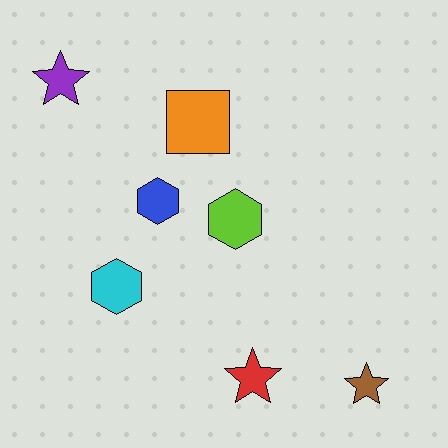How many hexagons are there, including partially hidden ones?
There are 3 hexagons.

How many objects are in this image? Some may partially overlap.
There are 7 objects.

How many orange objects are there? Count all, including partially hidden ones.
There is 1 orange object.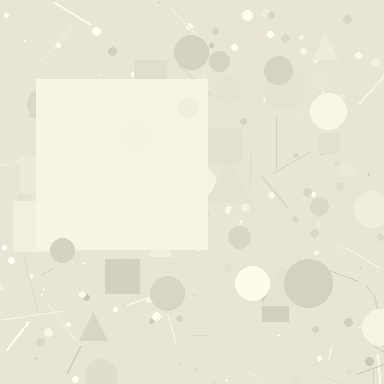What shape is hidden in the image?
A square is hidden in the image.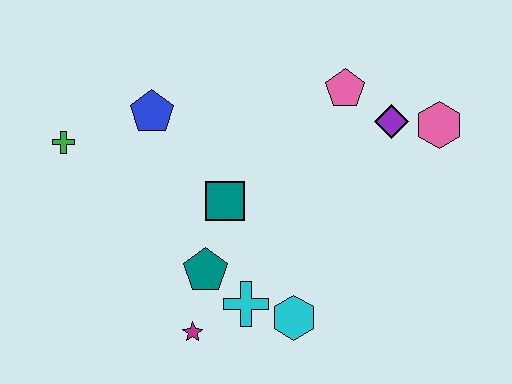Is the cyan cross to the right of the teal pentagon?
Yes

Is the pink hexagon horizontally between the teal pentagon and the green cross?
No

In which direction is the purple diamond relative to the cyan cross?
The purple diamond is above the cyan cross.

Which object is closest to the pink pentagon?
The purple diamond is closest to the pink pentagon.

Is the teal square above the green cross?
No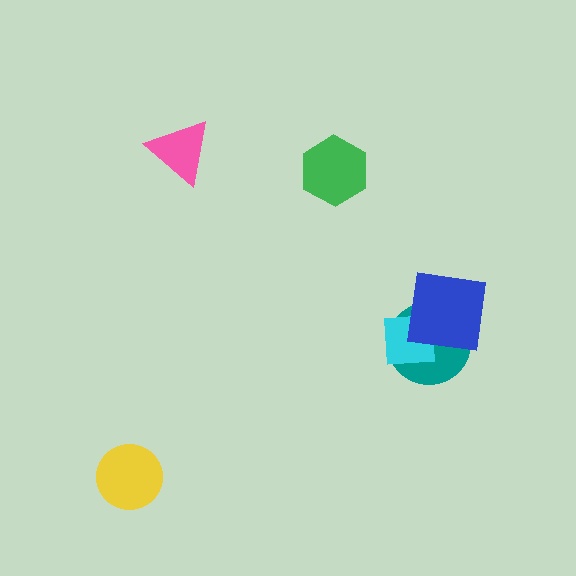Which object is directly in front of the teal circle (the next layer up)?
The cyan square is directly in front of the teal circle.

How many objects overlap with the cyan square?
2 objects overlap with the cyan square.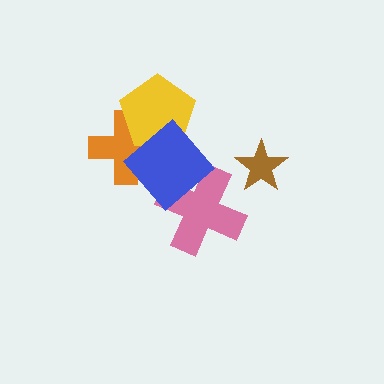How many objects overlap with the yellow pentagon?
2 objects overlap with the yellow pentagon.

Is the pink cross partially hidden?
Yes, it is partially covered by another shape.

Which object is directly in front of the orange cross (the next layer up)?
The yellow pentagon is directly in front of the orange cross.